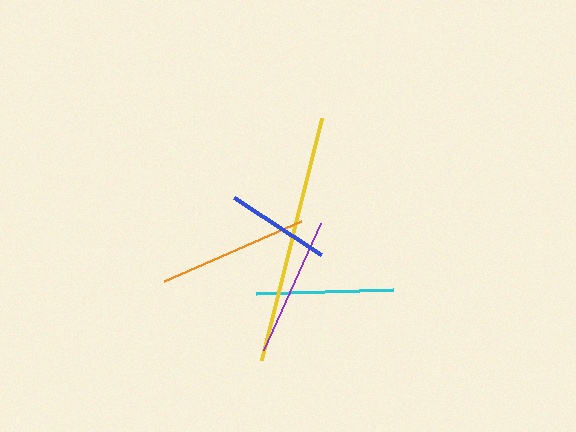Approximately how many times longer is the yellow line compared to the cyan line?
The yellow line is approximately 1.8 times the length of the cyan line.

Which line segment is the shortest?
The blue line is the shortest at approximately 104 pixels.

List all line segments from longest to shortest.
From longest to shortest: yellow, orange, purple, cyan, blue.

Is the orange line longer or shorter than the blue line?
The orange line is longer than the blue line.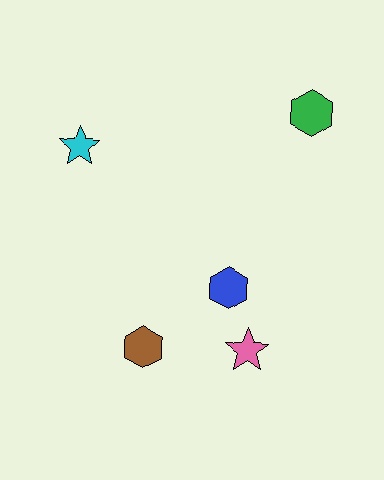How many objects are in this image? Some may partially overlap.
There are 5 objects.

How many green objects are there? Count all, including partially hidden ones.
There is 1 green object.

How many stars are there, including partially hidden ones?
There are 2 stars.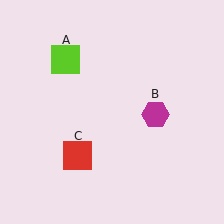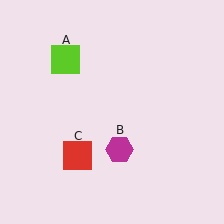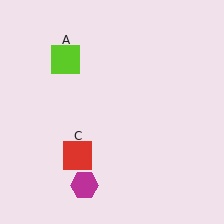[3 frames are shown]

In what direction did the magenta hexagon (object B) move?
The magenta hexagon (object B) moved down and to the left.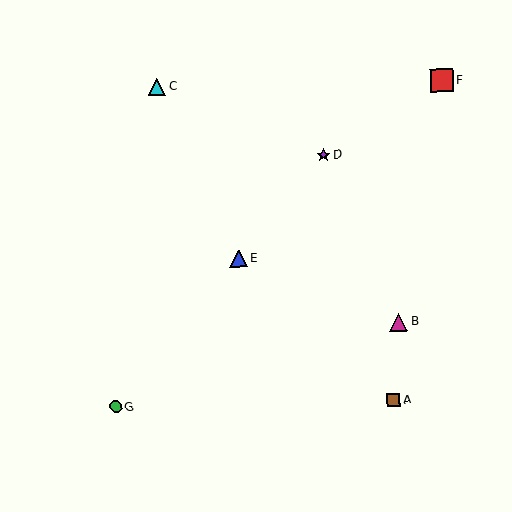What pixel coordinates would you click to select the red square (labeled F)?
Click at (441, 80) to select the red square F.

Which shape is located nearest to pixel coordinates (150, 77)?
The cyan triangle (labeled C) at (157, 87) is nearest to that location.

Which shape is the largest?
The red square (labeled F) is the largest.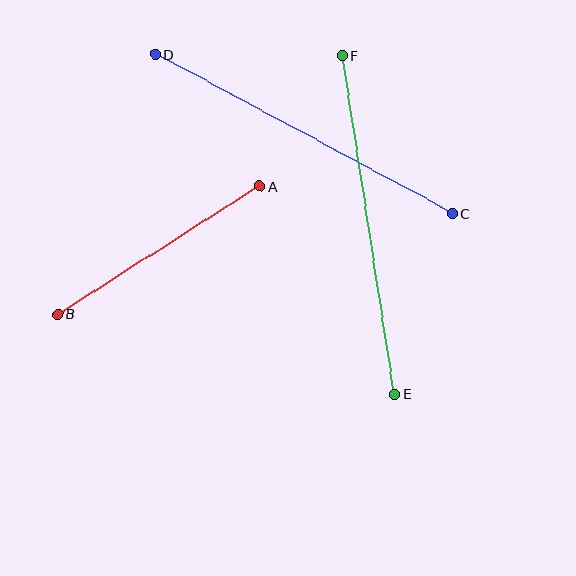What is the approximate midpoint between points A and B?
The midpoint is at approximately (159, 250) pixels.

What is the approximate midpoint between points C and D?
The midpoint is at approximately (304, 134) pixels.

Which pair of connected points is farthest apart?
Points E and F are farthest apart.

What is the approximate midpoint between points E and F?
The midpoint is at approximately (369, 225) pixels.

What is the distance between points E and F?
The distance is approximately 342 pixels.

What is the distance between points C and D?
The distance is approximately 337 pixels.